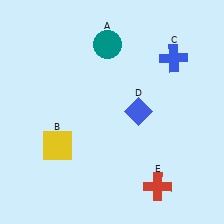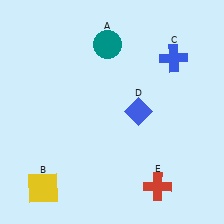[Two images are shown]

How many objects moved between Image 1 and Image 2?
1 object moved between the two images.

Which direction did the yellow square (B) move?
The yellow square (B) moved down.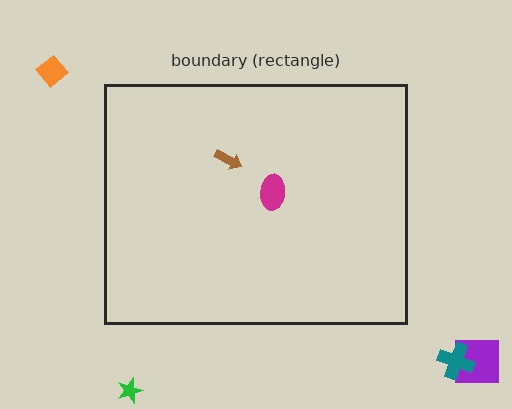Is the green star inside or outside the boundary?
Outside.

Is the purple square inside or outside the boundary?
Outside.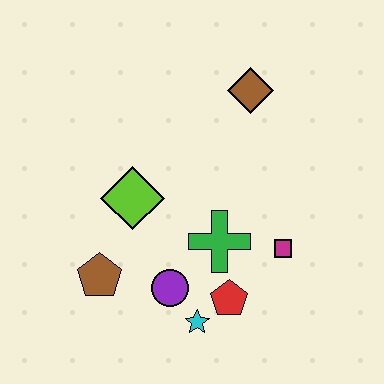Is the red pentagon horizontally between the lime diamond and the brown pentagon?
No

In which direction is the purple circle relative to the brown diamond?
The purple circle is below the brown diamond.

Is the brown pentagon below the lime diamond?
Yes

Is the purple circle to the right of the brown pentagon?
Yes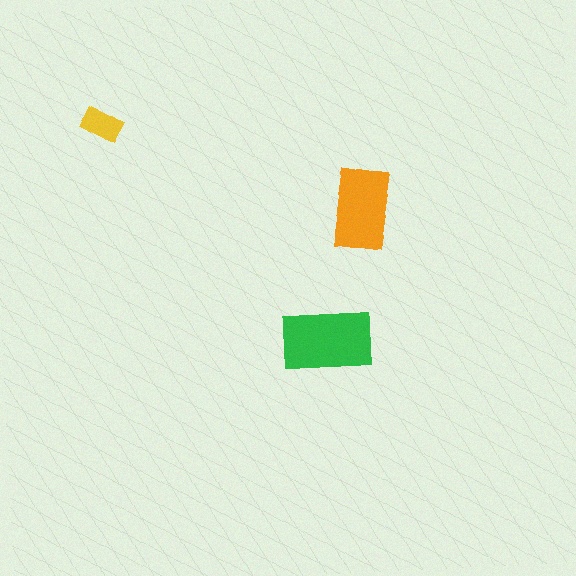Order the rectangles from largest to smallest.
the green one, the orange one, the yellow one.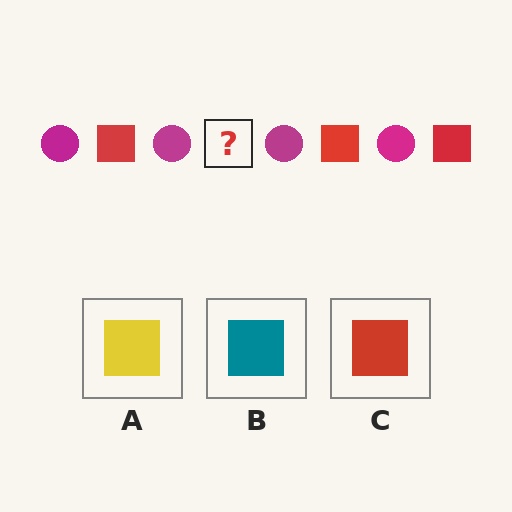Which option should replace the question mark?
Option C.